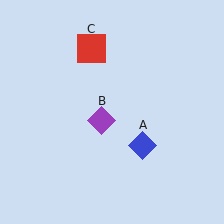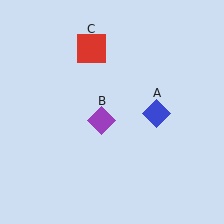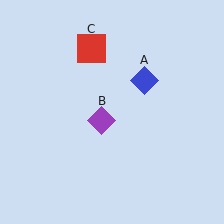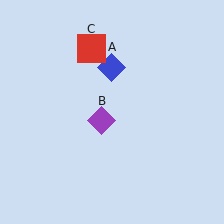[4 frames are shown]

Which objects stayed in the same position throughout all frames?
Purple diamond (object B) and red square (object C) remained stationary.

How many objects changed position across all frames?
1 object changed position: blue diamond (object A).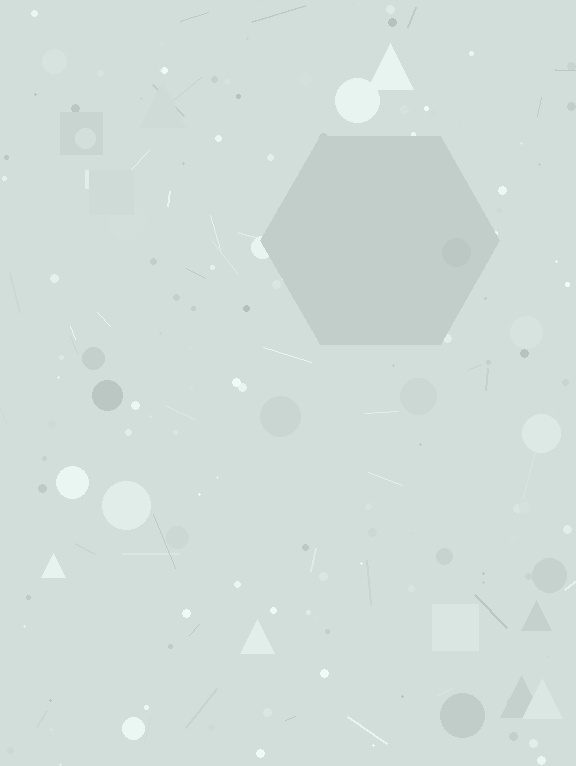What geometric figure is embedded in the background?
A hexagon is embedded in the background.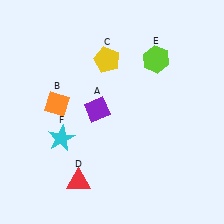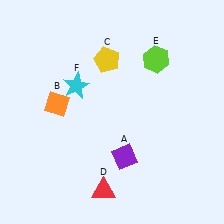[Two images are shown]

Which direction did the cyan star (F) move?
The cyan star (F) moved up.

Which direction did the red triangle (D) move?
The red triangle (D) moved right.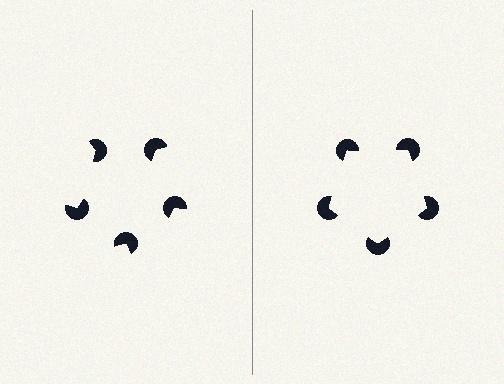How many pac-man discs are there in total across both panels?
10 — 5 on each side.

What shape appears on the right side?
An illusory pentagon.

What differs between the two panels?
The pac-man discs are positioned identically on both sides; only the wedge orientations differ. On the right they align to a pentagon; on the left they are misaligned.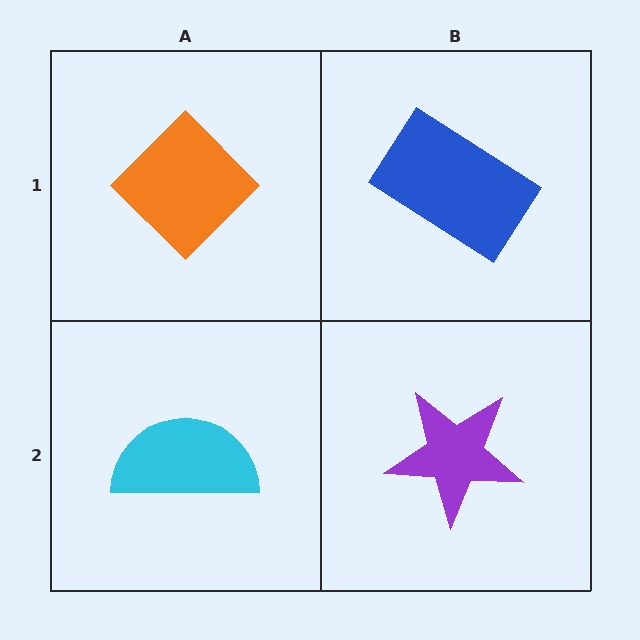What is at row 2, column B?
A purple star.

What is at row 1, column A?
An orange diamond.